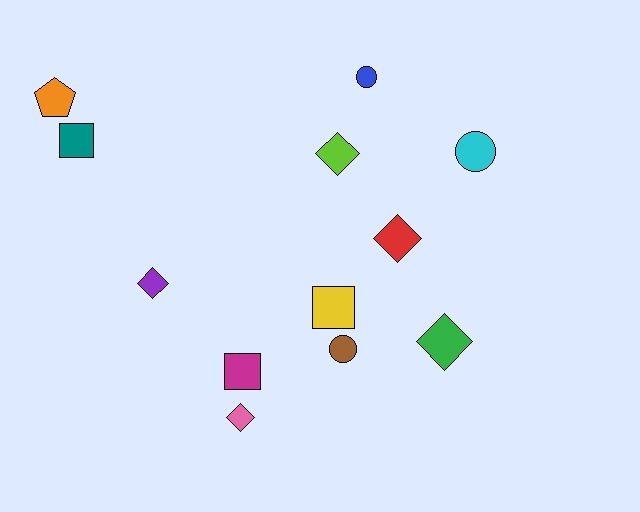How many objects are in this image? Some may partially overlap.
There are 12 objects.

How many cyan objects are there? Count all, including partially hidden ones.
There is 1 cyan object.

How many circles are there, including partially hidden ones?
There are 3 circles.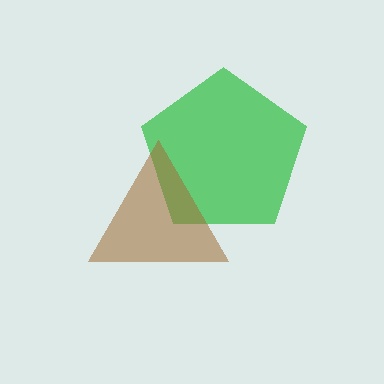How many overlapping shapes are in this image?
There are 2 overlapping shapes in the image.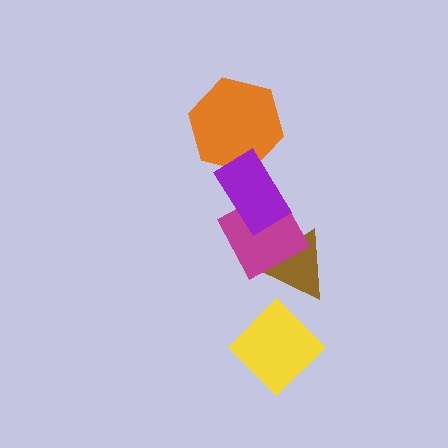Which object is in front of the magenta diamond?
The purple rectangle is in front of the magenta diamond.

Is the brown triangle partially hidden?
Yes, it is partially covered by another shape.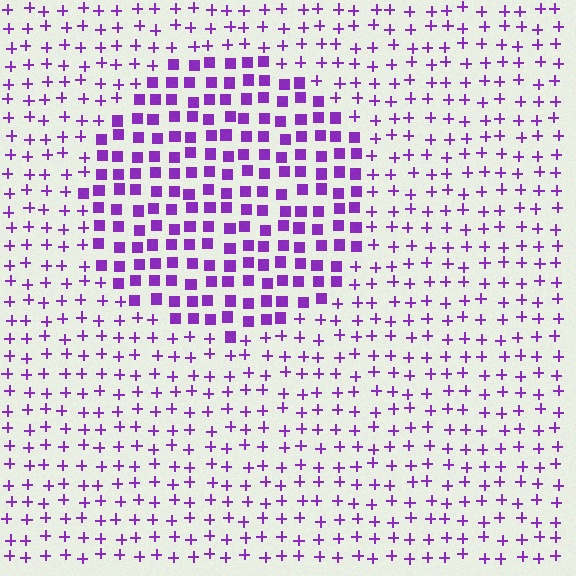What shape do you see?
I see a circle.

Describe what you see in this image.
The image is filled with small purple elements arranged in a uniform grid. A circle-shaped region contains squares, while the surrounding area contains plus signs. The boundary is defined purely by the change in element shape.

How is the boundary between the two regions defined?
The boundary is defined by a change in element shape: squares inside vs. plus signs outside. All elements share the same color and spacing.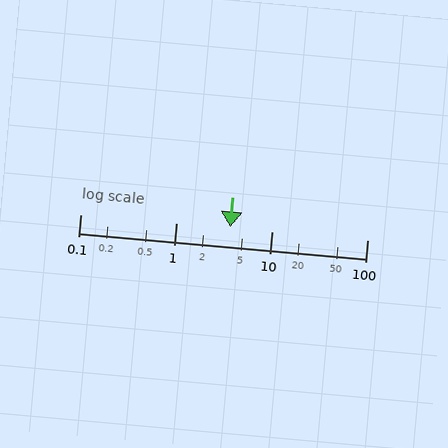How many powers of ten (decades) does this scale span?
The scale spans 3 decades, from 0.1 to 100.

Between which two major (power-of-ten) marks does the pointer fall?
The pointer is between 1 and 10.